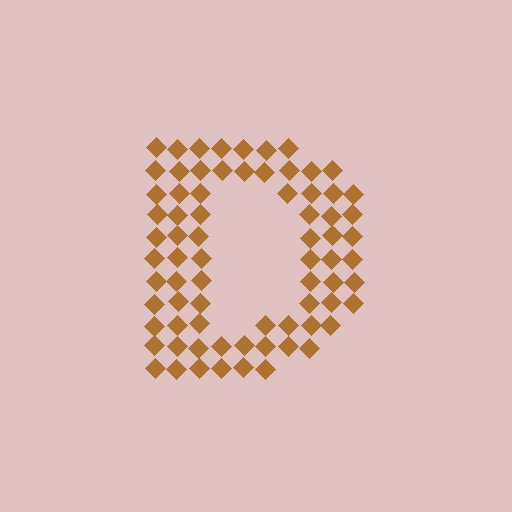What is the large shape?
The large shape is the letter D.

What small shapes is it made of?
It is made of small diamonds.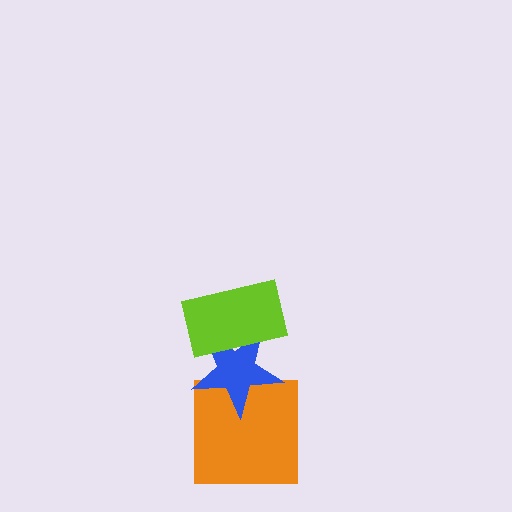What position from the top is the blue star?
The blue star is 2nd from the top.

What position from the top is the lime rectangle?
The lime rectangle is 1st from the top.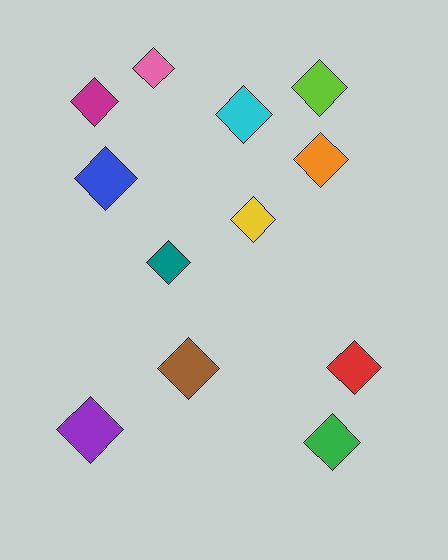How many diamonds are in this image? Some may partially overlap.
There are 12 diamonds.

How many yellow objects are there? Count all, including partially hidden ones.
There is 1 yellow object.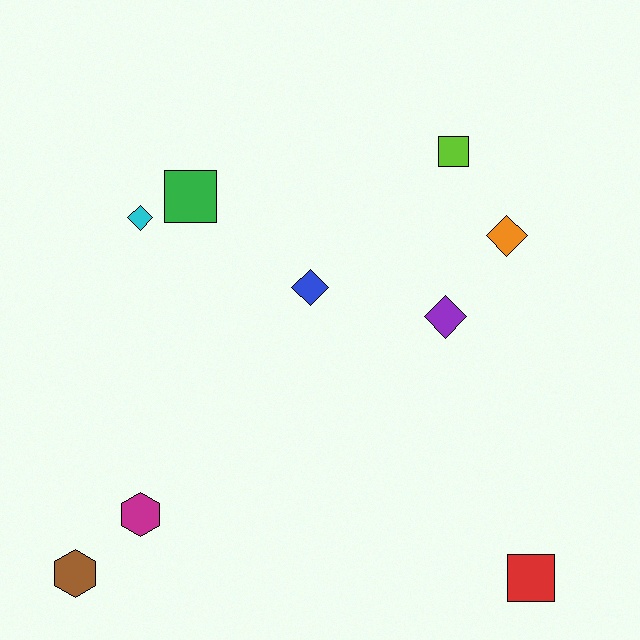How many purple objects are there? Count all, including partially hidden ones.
There is 1 purple object.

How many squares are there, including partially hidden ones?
There are 3 squares.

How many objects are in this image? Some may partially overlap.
There are 9 objects.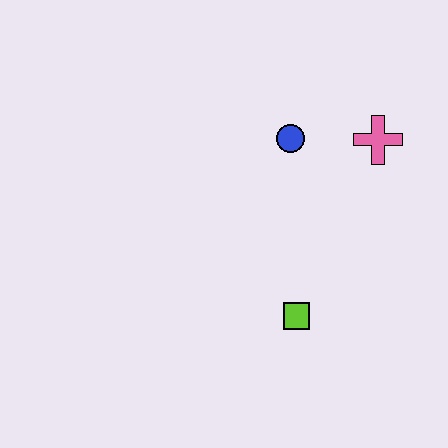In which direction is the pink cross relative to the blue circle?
The pink cross is to the right of the blue circle.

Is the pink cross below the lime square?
No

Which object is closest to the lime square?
The blue circle is closest to the lime square.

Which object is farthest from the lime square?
The pink cross is farthest from the lime square.